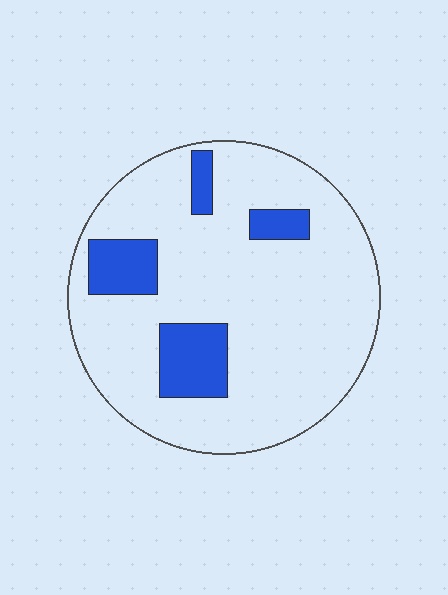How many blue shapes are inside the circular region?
4.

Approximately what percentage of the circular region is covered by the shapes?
Approximately 15%.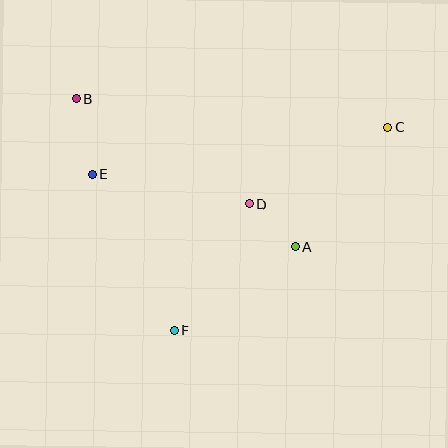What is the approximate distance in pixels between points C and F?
The distance between C and F is approximately 295 pixels.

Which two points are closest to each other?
Points A and D are closest to each other.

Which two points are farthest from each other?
Points B and C are farthest from each other.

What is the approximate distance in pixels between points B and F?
The distance between B and F is approximately 251 pixels.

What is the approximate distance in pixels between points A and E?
The distance between A and E is approximately 216 pixels.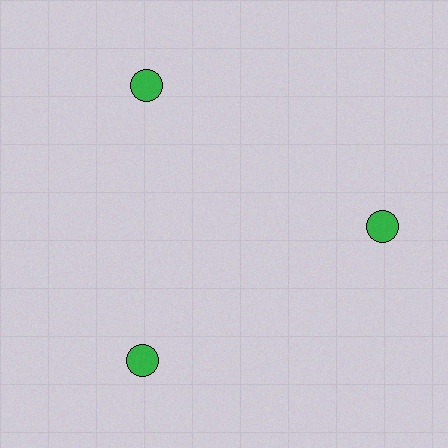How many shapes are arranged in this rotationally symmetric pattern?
There are 3 shapes, arranged in 3 groups of 1.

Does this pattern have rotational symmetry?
Yes, this pattern has 3-fold rotational symmetry. It looks the same after rotating 120 degrees around the center.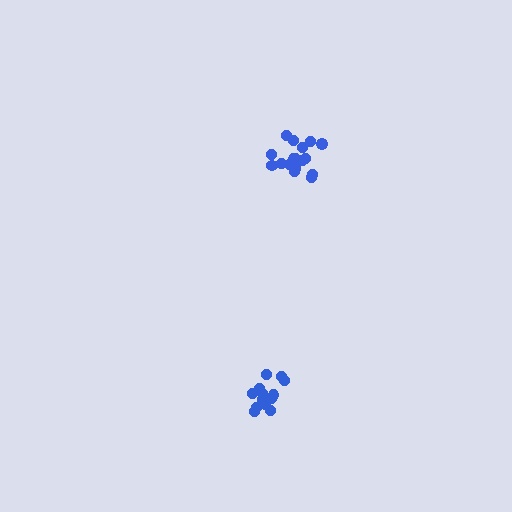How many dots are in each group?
Group 1: 13 dots, Group 2: 17 dots (30 total).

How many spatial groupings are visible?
There are 2 spatial groupings.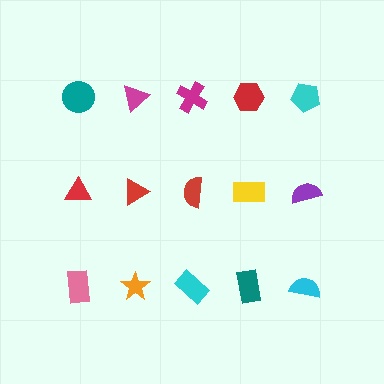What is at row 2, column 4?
A yellow rectangle.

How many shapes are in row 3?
5 shapes.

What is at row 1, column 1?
A teal circle.